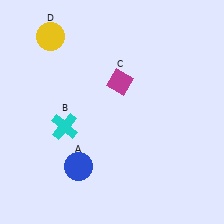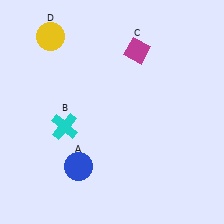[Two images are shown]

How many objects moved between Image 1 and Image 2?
1 object moved between the two images.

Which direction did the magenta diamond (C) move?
The magenta diamond (C) moved up.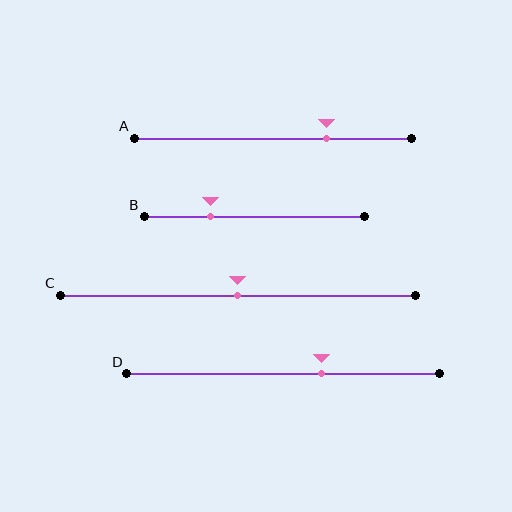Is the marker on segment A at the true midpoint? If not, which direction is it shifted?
No, the marker on segment A is shifted to the right by about 19% of the segment length.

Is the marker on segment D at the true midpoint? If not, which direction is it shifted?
No, the marker on segment D is shifted to the right by about 12% of the segment length.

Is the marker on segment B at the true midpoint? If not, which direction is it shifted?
No, the marker on segment B is shifted to the left by about 20% of the segment length.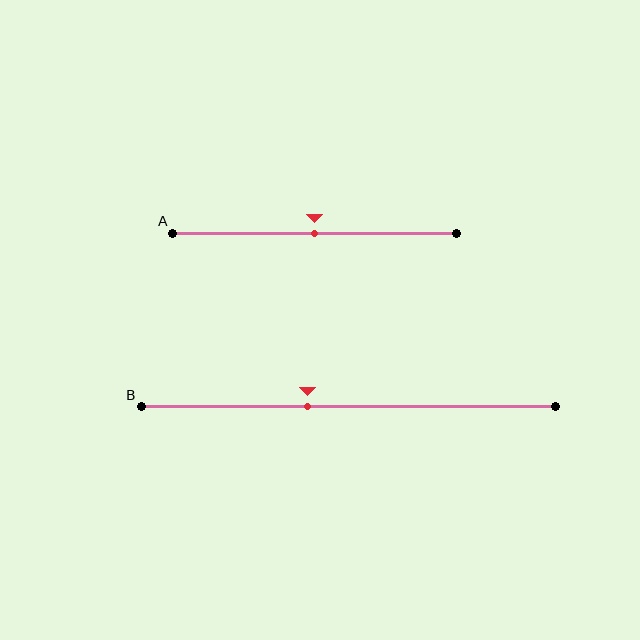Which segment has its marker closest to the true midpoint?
Segment A has its marker closest to the true midpoint.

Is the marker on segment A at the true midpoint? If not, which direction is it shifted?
Yes, the marker on segment A is at the true midpoint.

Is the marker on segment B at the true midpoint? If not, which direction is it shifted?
No, the marker on segment B is shifted to the left by about 10% of the segment length.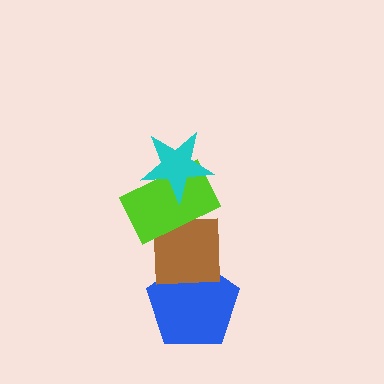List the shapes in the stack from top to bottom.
From top to bottom: the cyan star, the lime rectangle, the brown square, the blue pentagon.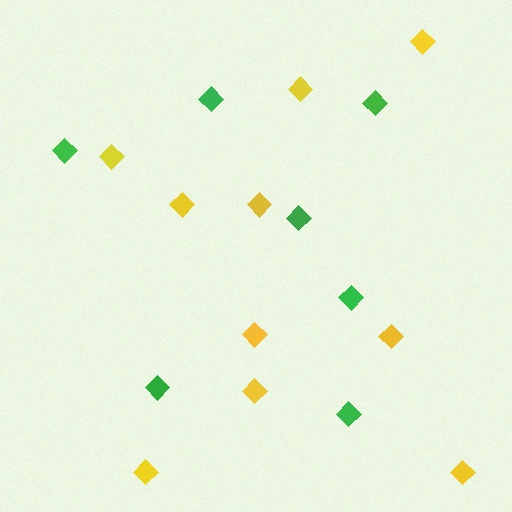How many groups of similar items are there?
There are 2 groups: one group of yellow diamonds (10) and one group of green diamonds (7).